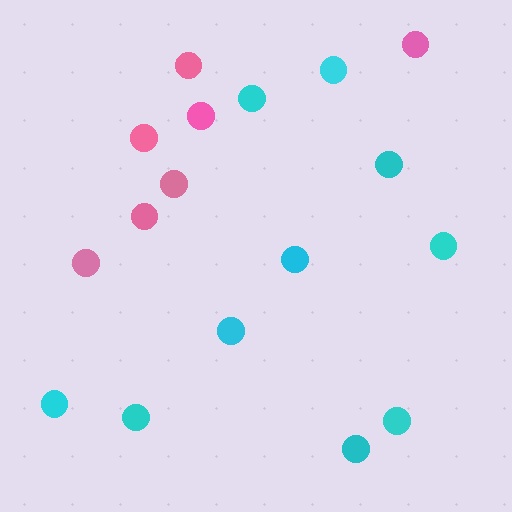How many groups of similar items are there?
There are 2 groups: one group of pink circles (7) and one group of cyan circles (10).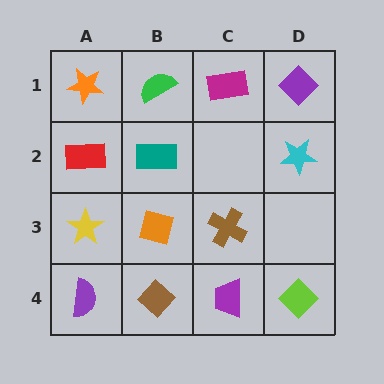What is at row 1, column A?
An orange star.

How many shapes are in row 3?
3 shapes.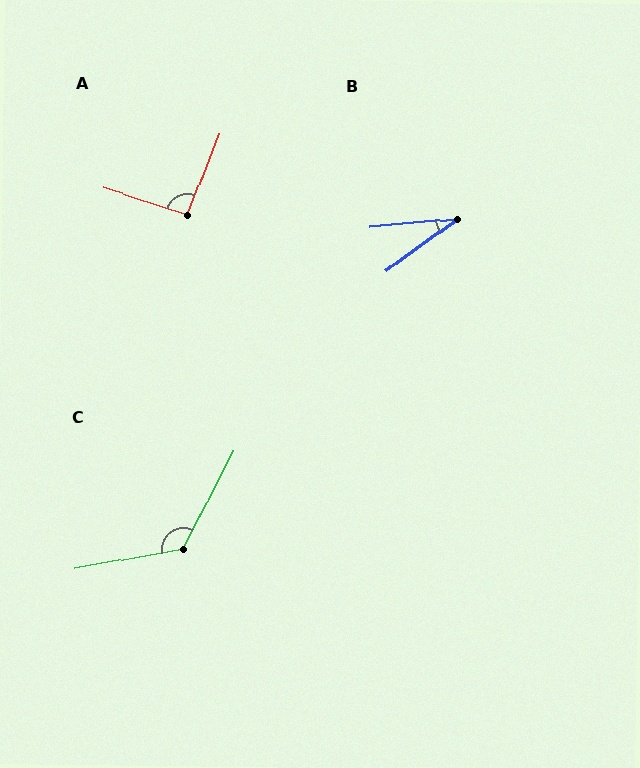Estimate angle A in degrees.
Approximately 94 degrees.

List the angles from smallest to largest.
B (31°), A (94°), C (127°).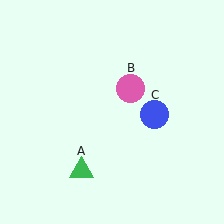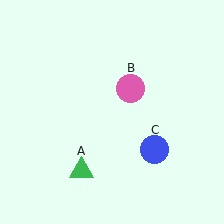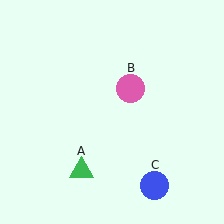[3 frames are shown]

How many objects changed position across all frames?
1 object changed position: blue circle (object C).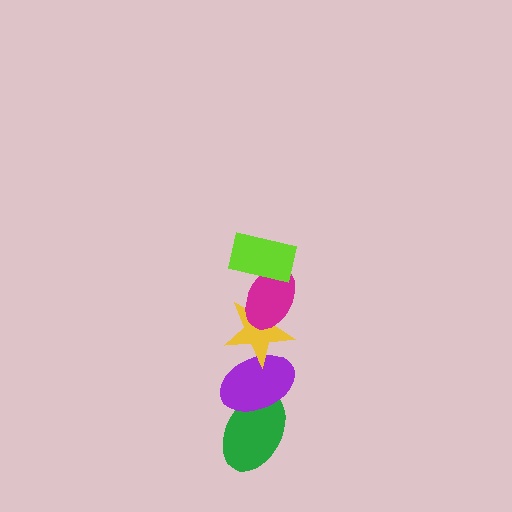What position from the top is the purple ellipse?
The purple ellipse is 4th from the top.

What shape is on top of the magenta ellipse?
The lime rectangle is on top of the magenta ellipse.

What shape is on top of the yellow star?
The magenta ellipse is on top of the yellow star.